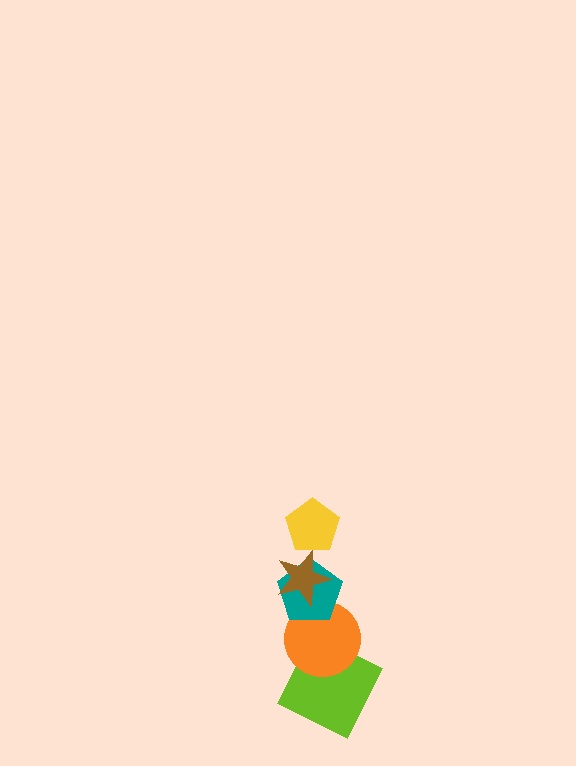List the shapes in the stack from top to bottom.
From top to bottom: the yellow pentagon, the brown star, the teal pentagon, the orange circle, the lime square.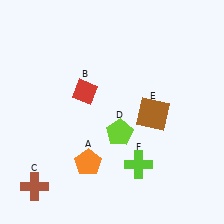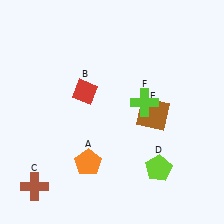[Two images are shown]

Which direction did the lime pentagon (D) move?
The lime pentagon (D) moved right.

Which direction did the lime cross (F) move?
The lime cross (F) moved up.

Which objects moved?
The objects that moved are: the lime pentagon (D), the lime cross (F).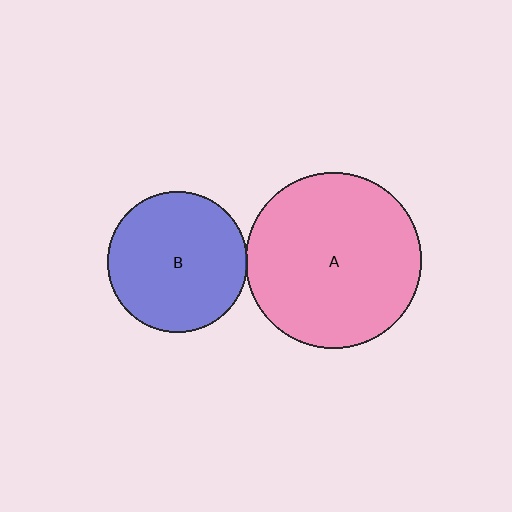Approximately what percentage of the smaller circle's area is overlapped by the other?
Approximately 5%.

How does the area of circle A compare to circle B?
Approximately 1.6 times.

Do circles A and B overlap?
Yes.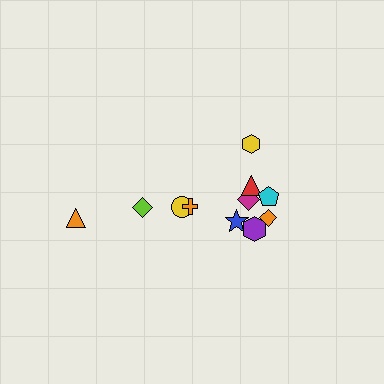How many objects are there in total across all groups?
There are 11 objects.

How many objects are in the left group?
There are 3 objects.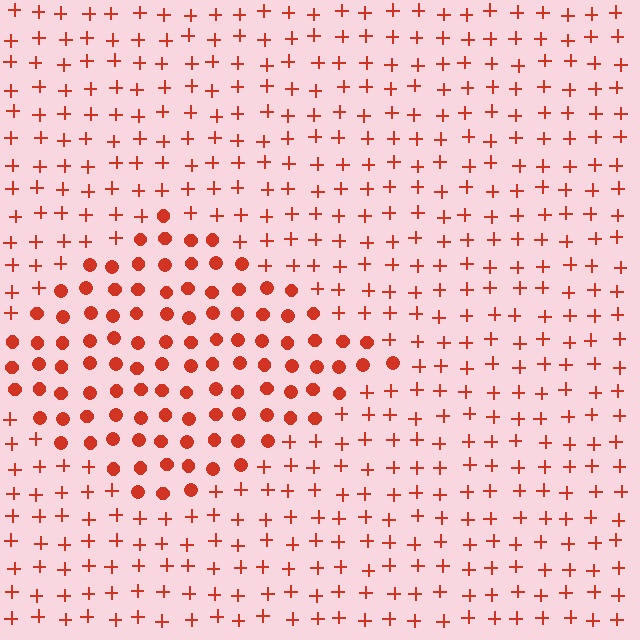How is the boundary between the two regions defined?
The boundary is defined by a change in element shape: circles inside vs. plus signs outside. All elements share the same color and spacing.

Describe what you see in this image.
The image is filled with small red elements arranged in a uniform grid. A diamond-shaped region contains circles, while the surrounding area contains plus signs. The boundary is defined purely by the change in element shape.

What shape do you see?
I see a diamond.